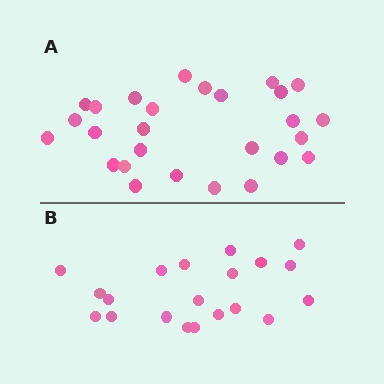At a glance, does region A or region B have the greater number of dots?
Region A (the top region) has more dots.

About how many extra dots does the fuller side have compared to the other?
Region A has roughly 8 or so more dots than region B.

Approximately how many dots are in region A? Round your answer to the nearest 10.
About 30 dots. (The exact count is 27, which rounds to 30.)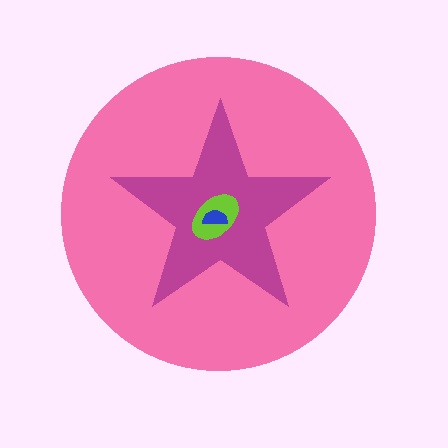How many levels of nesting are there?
4.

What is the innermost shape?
The blue semicircle.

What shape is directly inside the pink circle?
The magenta star.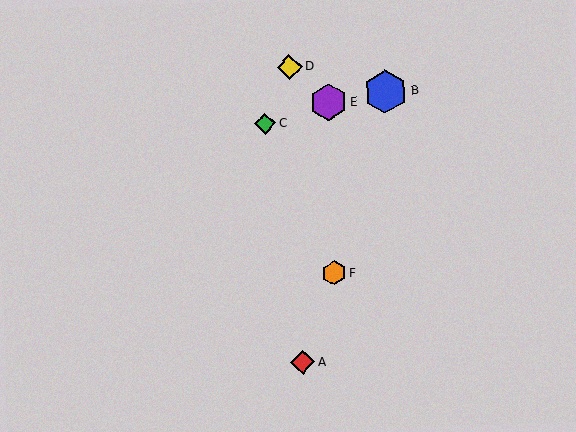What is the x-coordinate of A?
Object A is at x≈303.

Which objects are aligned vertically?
Objects E, F are aligned vertically.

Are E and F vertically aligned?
Yes, both are at x≈328.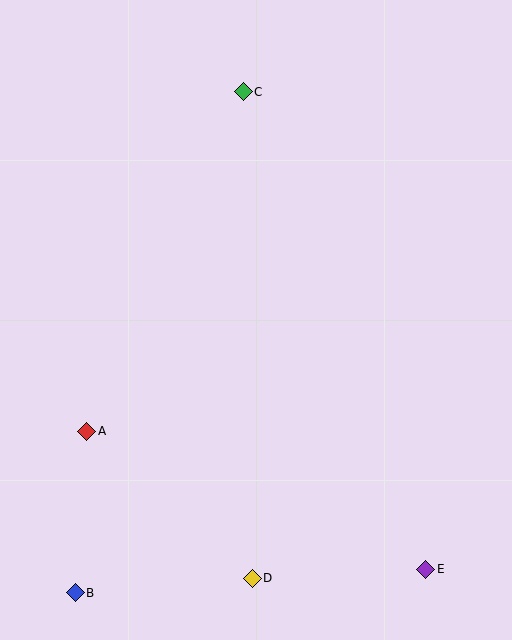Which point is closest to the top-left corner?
Point C is closest to the top-left corner.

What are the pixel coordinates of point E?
Point E is at (426, 569).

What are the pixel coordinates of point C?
Point C is at (243, 92).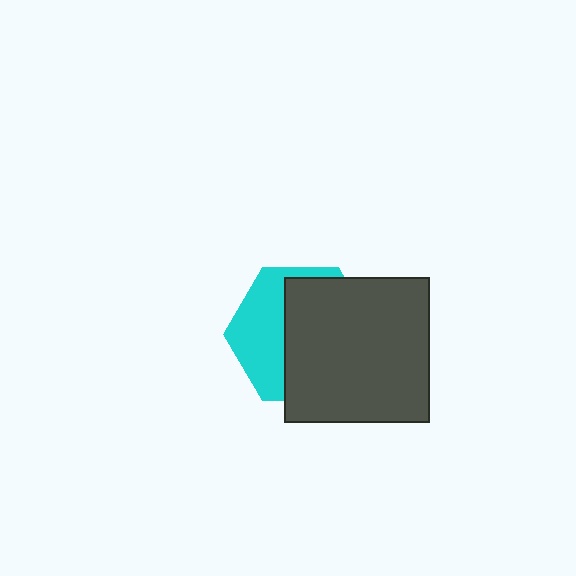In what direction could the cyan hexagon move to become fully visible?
The cyan hexagon could move left. That would shift it out from behind the dark gray square entirely.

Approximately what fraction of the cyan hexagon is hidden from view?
Roughly 61% of the cyan hexagon is hidden behind the dark gray square.